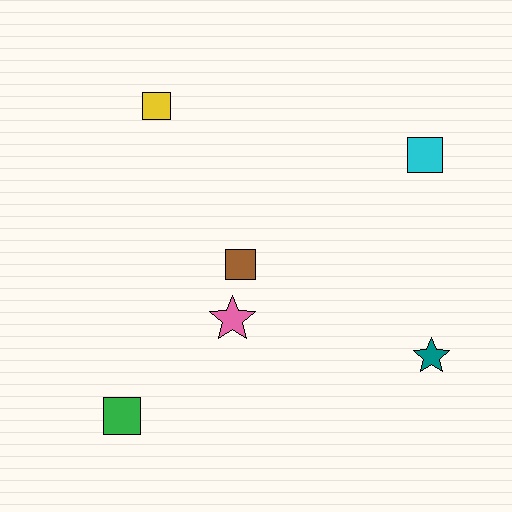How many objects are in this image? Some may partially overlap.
There are 6 objects.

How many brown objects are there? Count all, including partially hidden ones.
There is 1 brown object.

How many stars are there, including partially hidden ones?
There are 2 stars.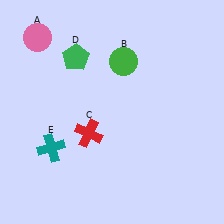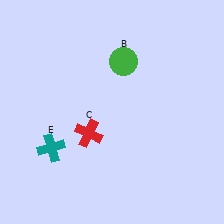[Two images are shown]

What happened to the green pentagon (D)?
The green pentagon (D) was removed in Image 2. It was in the top-left area of Image 1.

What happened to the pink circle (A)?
The pink circle (A) was removed in Image 2. It was in the top-left area of Image 1.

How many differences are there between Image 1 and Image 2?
There are 2 differences between the two images.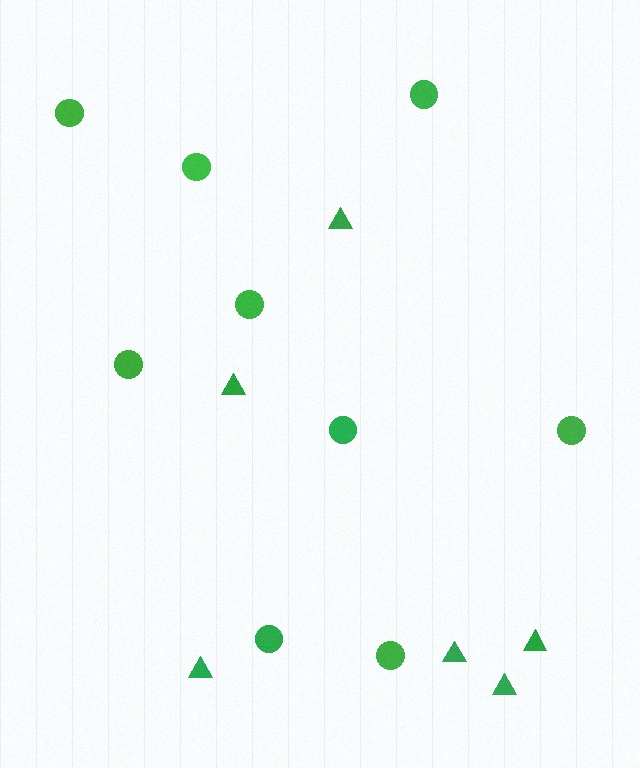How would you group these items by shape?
There are 2 groups: one group of circles (9) and one group of triangles (6).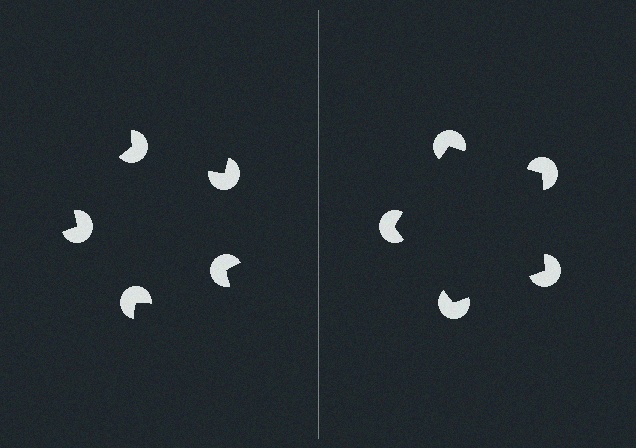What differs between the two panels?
The pac-man discs are positioned identically on both sides; only the wedge orientations differ. On the right they align to a pentagon; on the left they are misaligned.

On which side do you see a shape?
An illusory pentagon appears on the right side. On the left side the wedge cuts are rotated, so no coherent shape forms.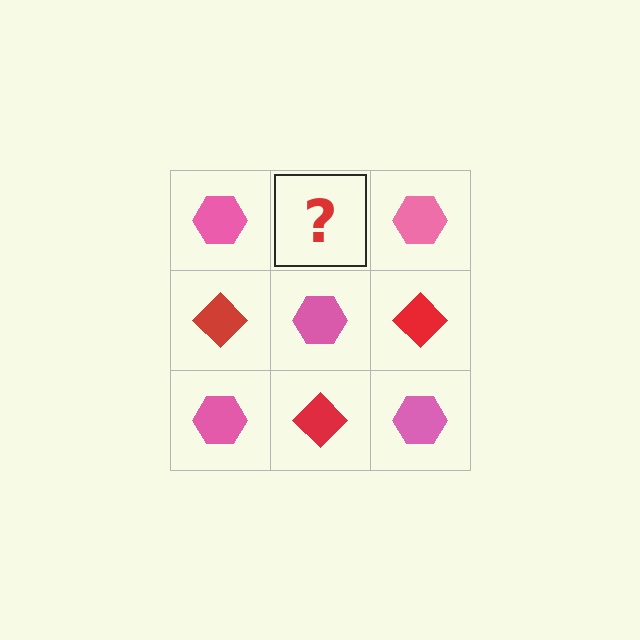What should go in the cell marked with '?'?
The missing cell should contain a red diamond.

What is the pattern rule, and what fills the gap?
The rule is that it alternates pink hexagon and red diamond in a checkerboard pattern. The gap should be filled with a red diamond.